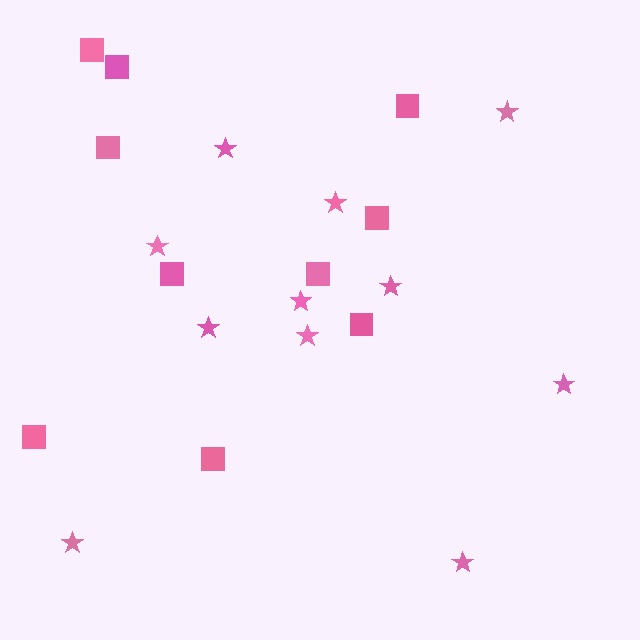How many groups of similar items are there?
There are 2 groups: one group of stars (11) and one group of squares (10).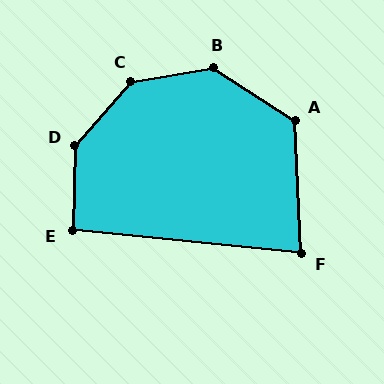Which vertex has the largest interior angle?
C, at approximately 141 degrees.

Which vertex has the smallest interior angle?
F, at approximately 82 degrees.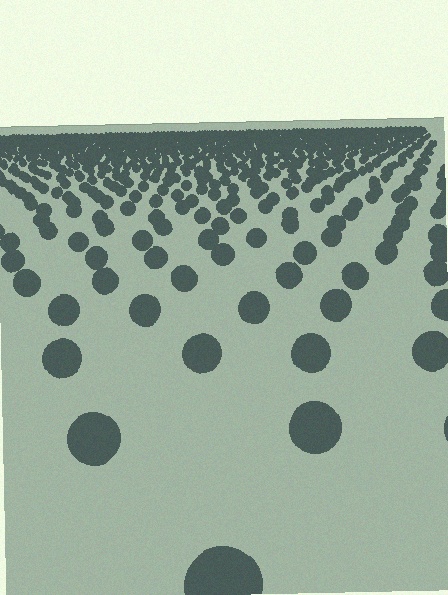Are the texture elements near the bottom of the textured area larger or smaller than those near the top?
Larger. Near the bottom, elements are closer to the viewer and appear at a bigger on-screen size.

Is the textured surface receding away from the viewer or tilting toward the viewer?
The surface is receding away from the viewer. Texture elements get smaller and denser toward the top.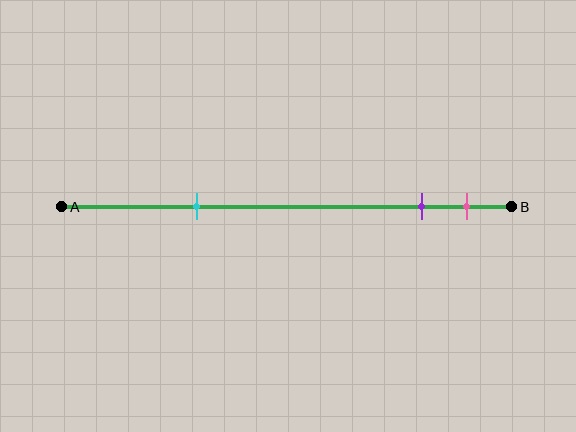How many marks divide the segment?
There are 3 marks dividing the segment.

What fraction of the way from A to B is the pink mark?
The pink mark is approximately 90% (0.9) of the way from A to B.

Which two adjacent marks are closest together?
The purple and pink marks are the closest adjacent pair.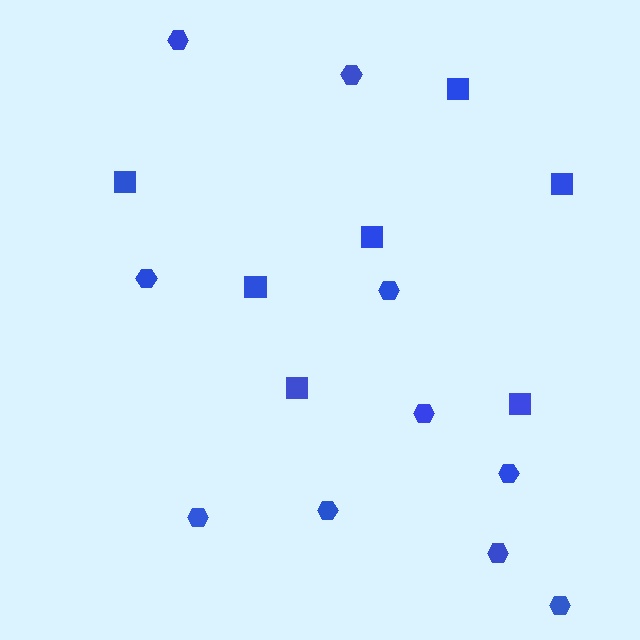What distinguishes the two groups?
There are 2 groups: one group of squares (7) and one group of hexagons (10).